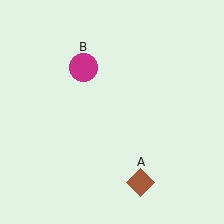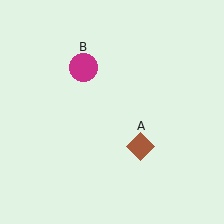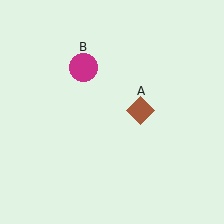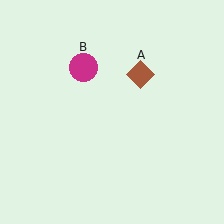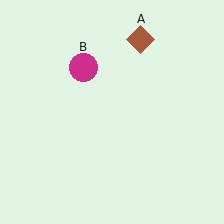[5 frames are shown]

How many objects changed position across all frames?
1 object changed position: brown diamond (object A).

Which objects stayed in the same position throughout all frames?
Magenta circle (object B) remained stationary.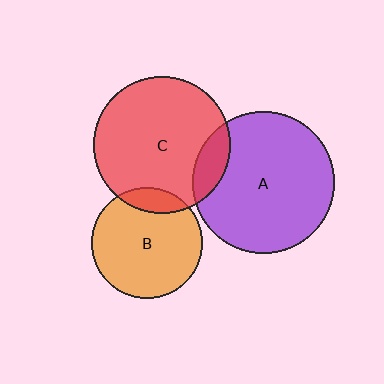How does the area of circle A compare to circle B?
Approximately 1.6 times.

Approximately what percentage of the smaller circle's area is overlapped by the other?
Approximately 15%.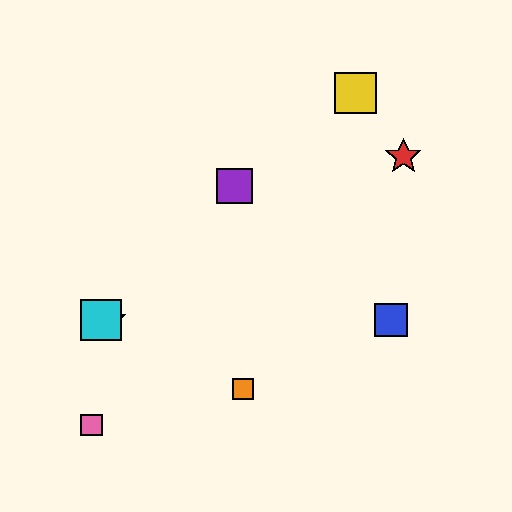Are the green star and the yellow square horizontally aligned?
No, the green star is at y≈320 and the yellow square is at y≈93.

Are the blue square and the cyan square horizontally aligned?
Yes, both are at y≈320.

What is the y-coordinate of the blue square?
The blue square is at y≈320.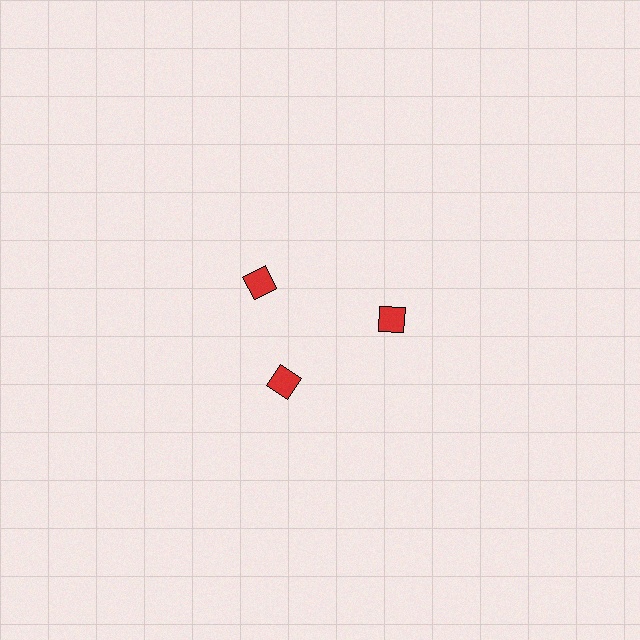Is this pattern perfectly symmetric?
No. The 3 red squares are arranged in a ring, but one element near the 11 o'clock position is rotated out of alignment along the ring, breaking the 3-fold rotational symmetry.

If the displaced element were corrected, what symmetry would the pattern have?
It would have 3-fold rotational symmetry — the pattern would map onto itself every 120 degrees.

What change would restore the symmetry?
The symmetry would be restored by rotating it back into even spacing with its neighbors so that all 3 squares sit at equal angles and equal distance from the center.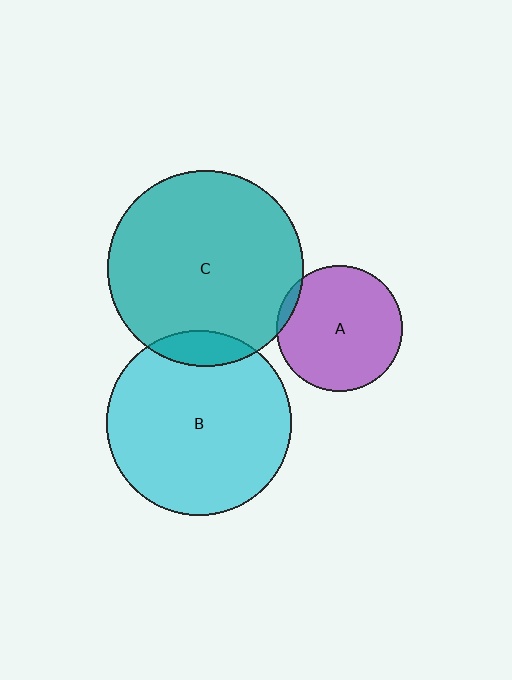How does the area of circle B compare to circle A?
Approximately 2.1 times.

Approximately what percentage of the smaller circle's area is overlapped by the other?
Approximately 5%.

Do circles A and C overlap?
Yes.